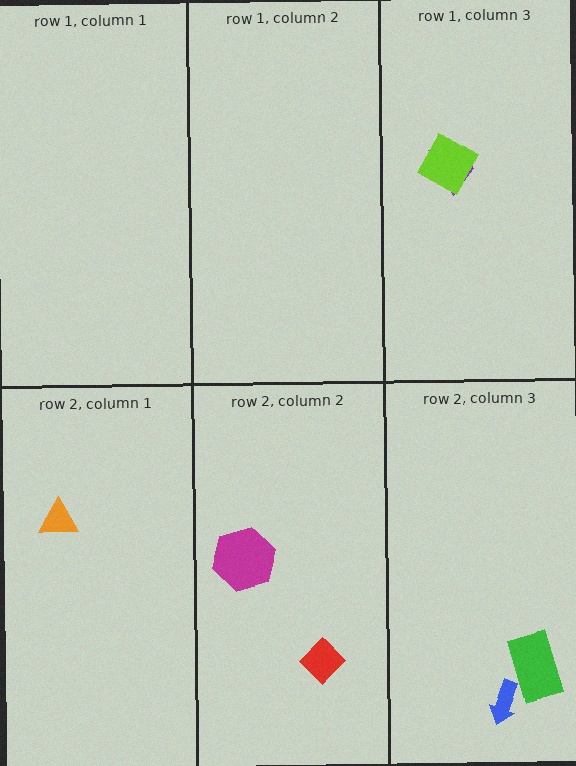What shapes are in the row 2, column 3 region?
The green rectangle, the blue arrow.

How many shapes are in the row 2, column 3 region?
2.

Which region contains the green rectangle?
The row 2, column 3 region.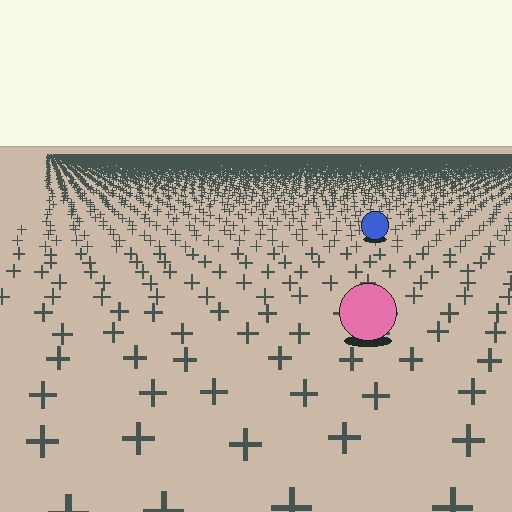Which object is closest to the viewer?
The pink circle is closest. The texture marks near it are larger and more spread out.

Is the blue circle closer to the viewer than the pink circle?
No. The pink circle is closer — you can tell from the texture gradient: the ground texture is coarser near it.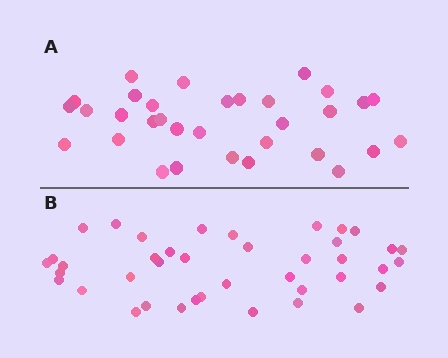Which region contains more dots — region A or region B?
Region B (the bottom region) has more dots.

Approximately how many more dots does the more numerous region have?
Region B has roughly 8 or so more dots than region A.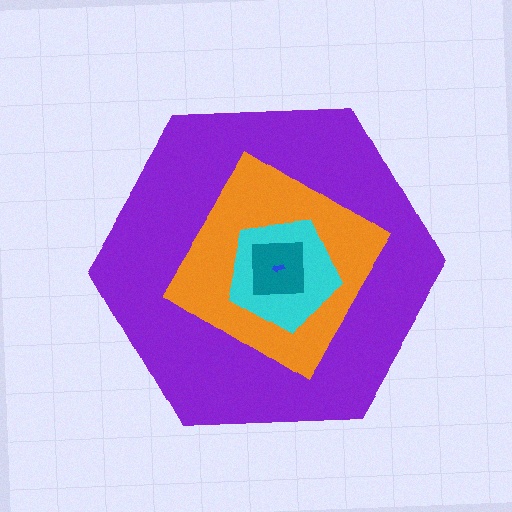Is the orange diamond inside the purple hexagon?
Yes.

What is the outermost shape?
The purple hexagon.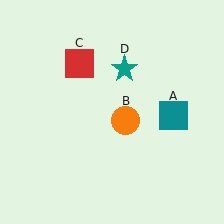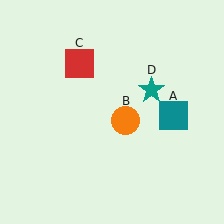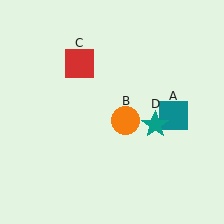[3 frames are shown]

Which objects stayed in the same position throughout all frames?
Teal square (object A) and orange circle (object B) and red square (object C) remained stationary.